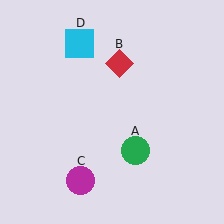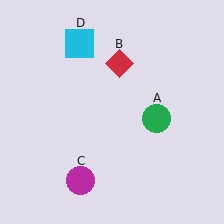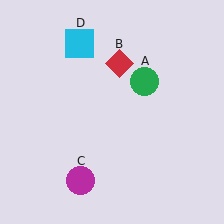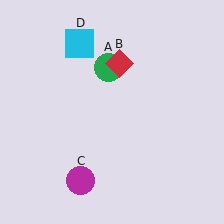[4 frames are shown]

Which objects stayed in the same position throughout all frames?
Red diamond (object B) and magenta circle (object C) and cyan square (object D) remained stationary.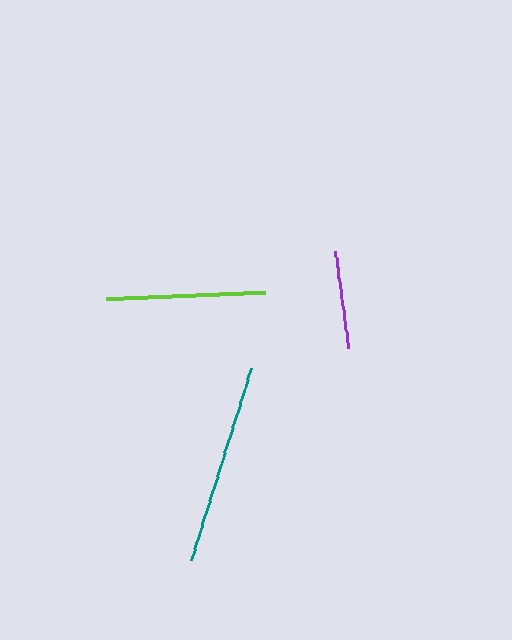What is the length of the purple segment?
The purple segment is approximately 99 pixels long.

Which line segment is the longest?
The teal line is the longest at approximately 202 pixels.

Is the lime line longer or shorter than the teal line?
The teal line is longer than the lime line.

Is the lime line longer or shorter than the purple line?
The lime line is longer than the purple line.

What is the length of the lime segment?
The lime segment is approximately 159 pixels long.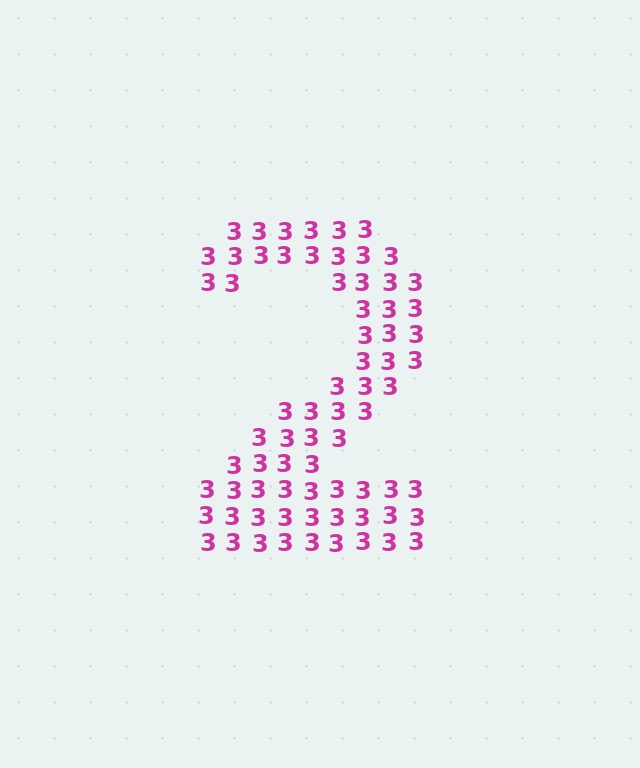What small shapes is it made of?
It is made of small digit 3's.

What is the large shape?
The large shape is the digit 2.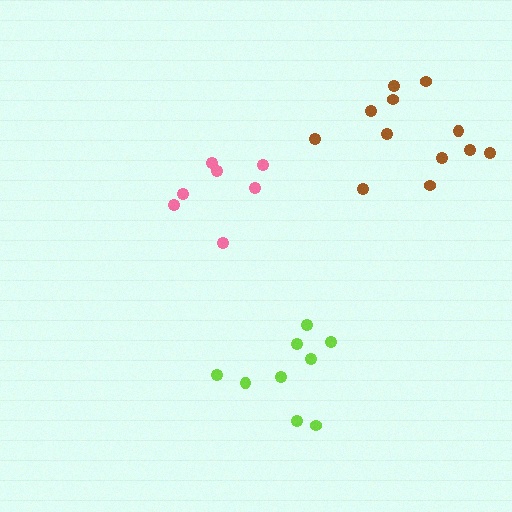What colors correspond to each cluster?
The clusters are colored: pink, lime, brown.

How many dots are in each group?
Group 1: 7 dots, Group 2: 9 dots, Group 3: 12 dots (28 total).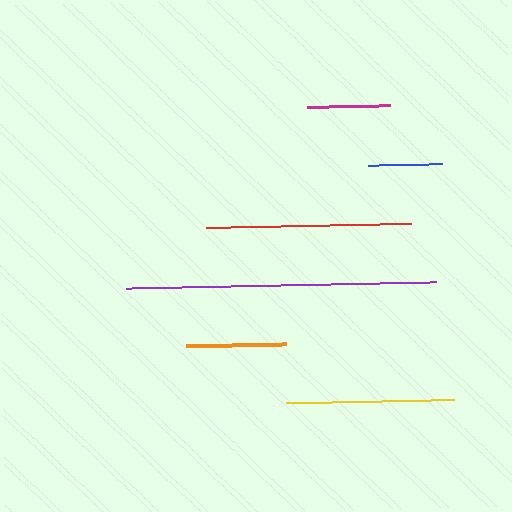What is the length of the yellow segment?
The yellow segment is approximately 169 pixels long.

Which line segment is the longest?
The purple line is the longest at approximately 309 pixels.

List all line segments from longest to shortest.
From longest to shortest: purple, red, yellow, orange, magenta, blue.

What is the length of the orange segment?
The orange segment is approximately 100 pixels long.